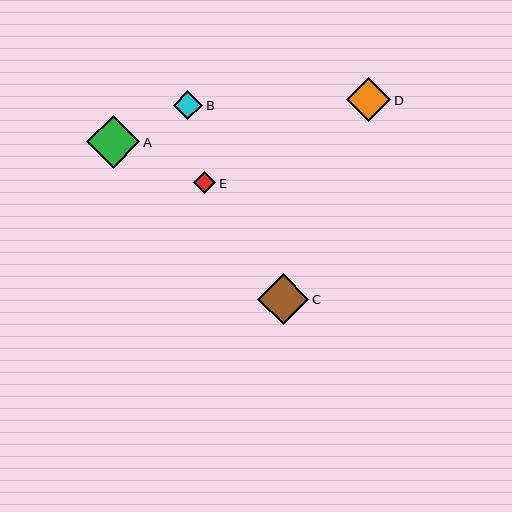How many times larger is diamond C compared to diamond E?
Diamond C is approximately 2.4 times the size of diamond E.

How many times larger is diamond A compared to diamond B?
Diamond A is approximately 1.8 times the size of diamond B.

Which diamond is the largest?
Diamond A is the largest with a size of approximately 53 pixels.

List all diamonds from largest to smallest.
From largest to smallest: A, C, D, B, E.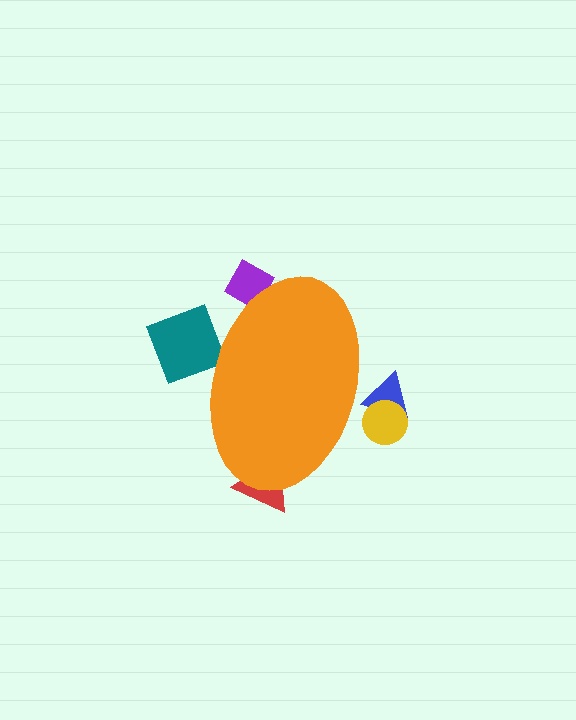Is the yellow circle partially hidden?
Yes, the yellow circle is partially hidden behind the orange ellipse.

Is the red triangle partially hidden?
Yes, the red triangle is partially hidden behind the orange ellipse.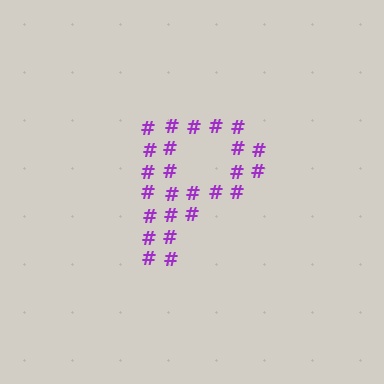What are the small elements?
The small elements are hash symbols.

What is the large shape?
The large shape is the letter P.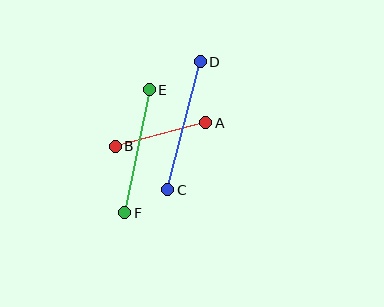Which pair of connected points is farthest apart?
Points C and D are farthest apart.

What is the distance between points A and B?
The distance is approximately 93 pixels.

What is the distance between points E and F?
The distance is approximately 125 pixels.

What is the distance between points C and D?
The distance is approximately 132 pixels.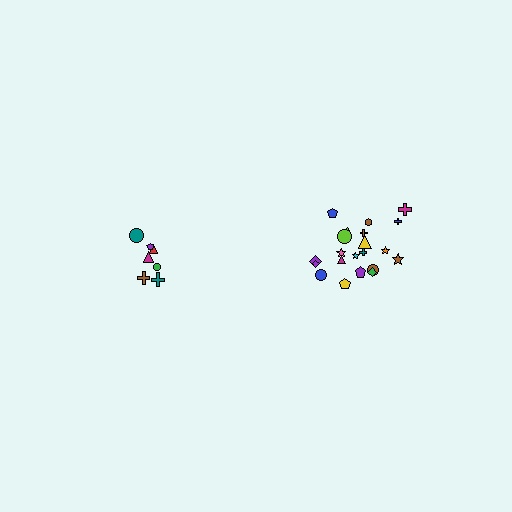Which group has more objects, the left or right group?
The right group.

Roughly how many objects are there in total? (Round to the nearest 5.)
Roughly 30 objects in total.